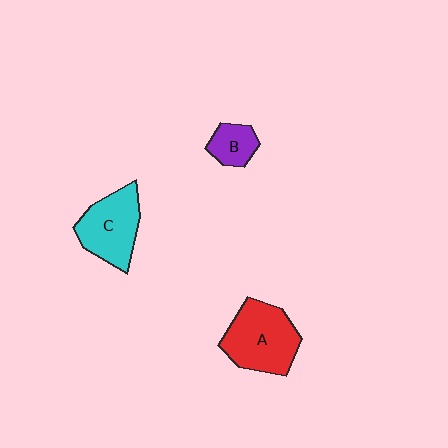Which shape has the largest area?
Shape A (red).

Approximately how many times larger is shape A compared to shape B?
Approximately 2.5 times.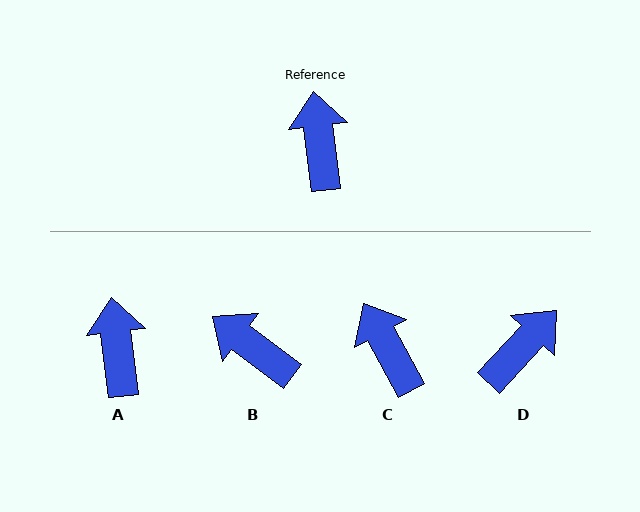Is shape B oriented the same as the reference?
No, it is off by about 46 degrees.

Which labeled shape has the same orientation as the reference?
A.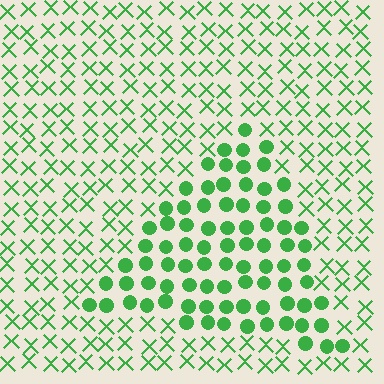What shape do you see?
I see a triangle.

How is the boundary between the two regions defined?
The boundary is defined by a change in element shape: circles inside vs. X marks outside. All elements share the same color and spacing.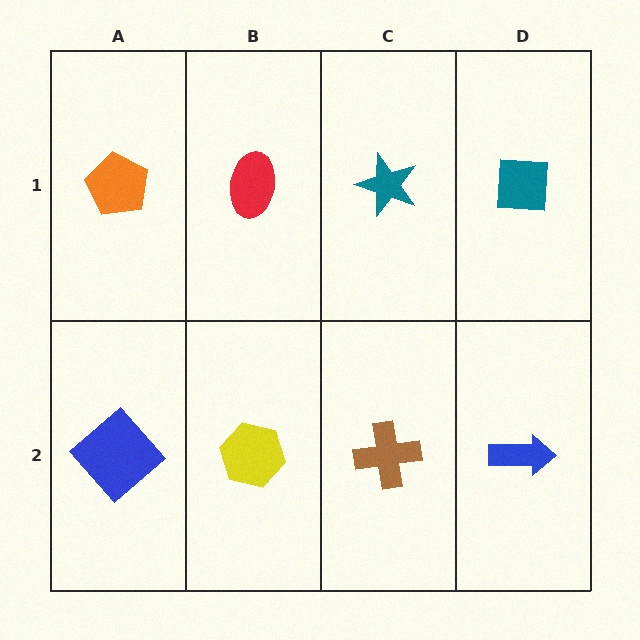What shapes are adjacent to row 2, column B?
A red ellipse (row 1, column B), a blue diamond (row 2, column A), a brown cross (row 2, column C).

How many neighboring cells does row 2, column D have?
2.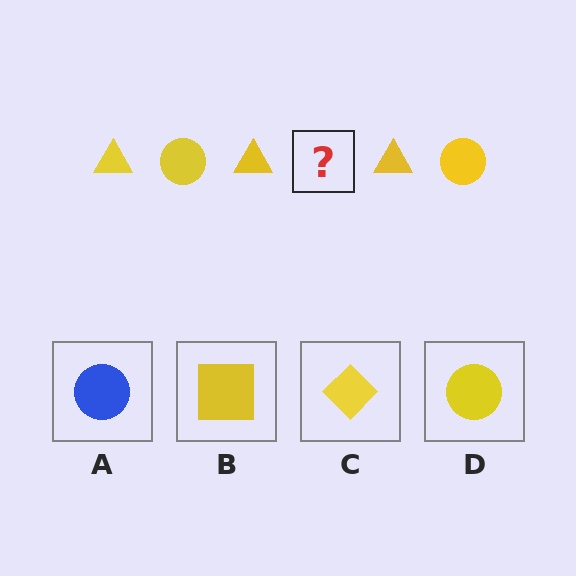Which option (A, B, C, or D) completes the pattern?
D.